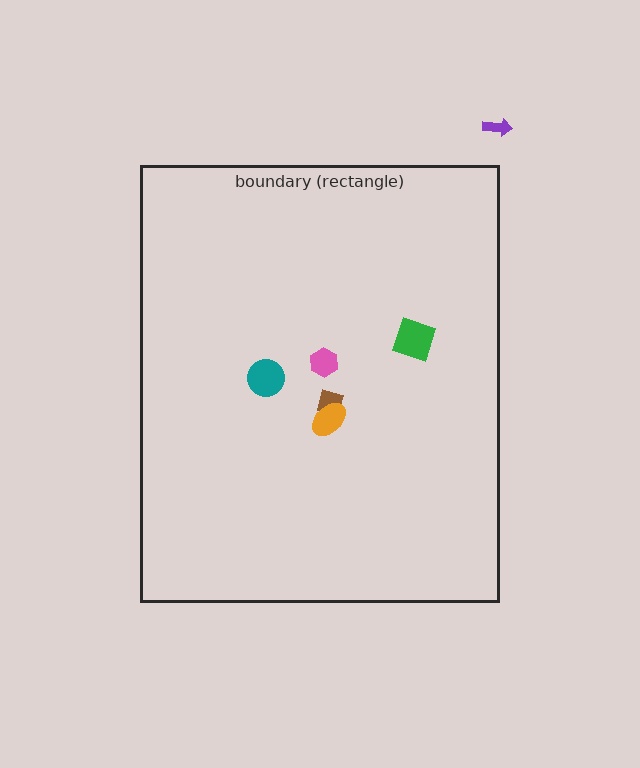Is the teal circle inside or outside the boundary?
Inside.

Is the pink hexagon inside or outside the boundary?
Inside.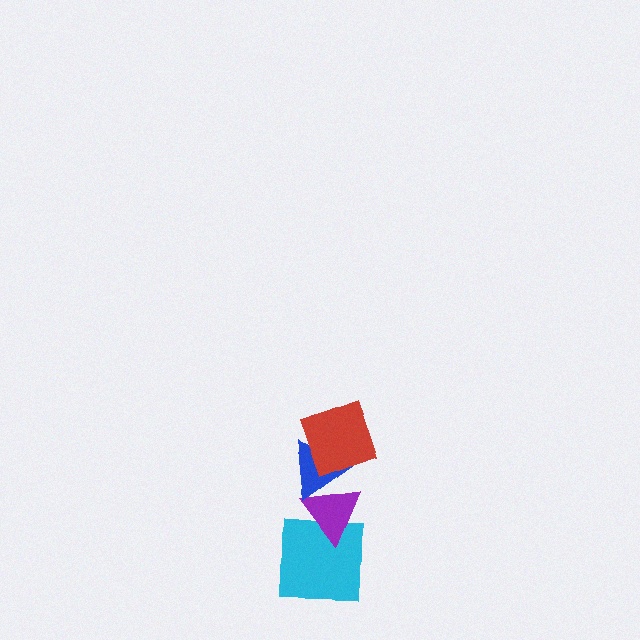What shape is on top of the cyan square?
The purple triangle is on top of the cyan square.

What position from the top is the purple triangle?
The purple triangle is 3rd from the top.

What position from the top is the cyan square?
The cyan square is 4th from the top.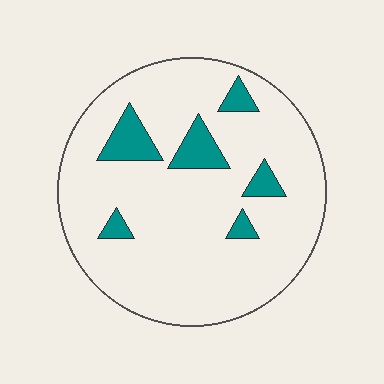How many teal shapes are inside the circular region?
6.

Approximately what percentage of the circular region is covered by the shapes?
Approximately 10%.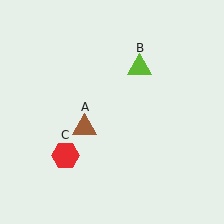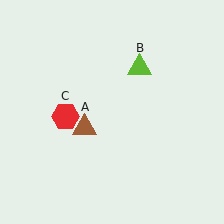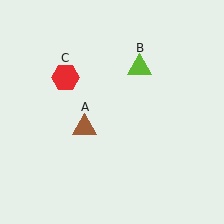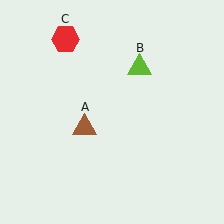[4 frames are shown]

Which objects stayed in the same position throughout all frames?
Brown triangle (object A) and lime triangle (object B) remained stationary.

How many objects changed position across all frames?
1 object changed position: red hexagon (object C).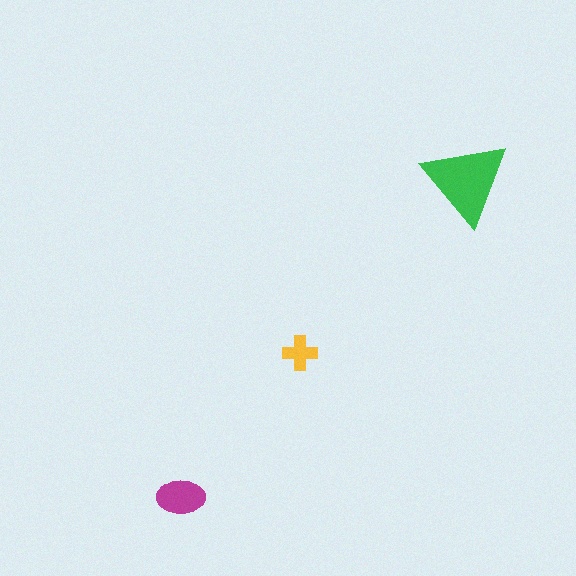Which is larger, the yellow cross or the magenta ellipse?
The magenta ellipse.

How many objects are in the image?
There are 3 objects in the image.